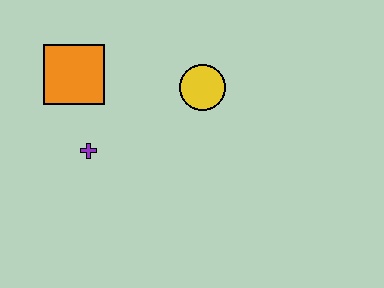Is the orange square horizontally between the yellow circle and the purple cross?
No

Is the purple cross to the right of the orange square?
Yes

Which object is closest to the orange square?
The purple cross is closest to the orange square.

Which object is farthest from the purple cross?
The yellow circle is farthest from the purple cross.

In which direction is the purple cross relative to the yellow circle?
The purple cross is to the left of the yellow circle.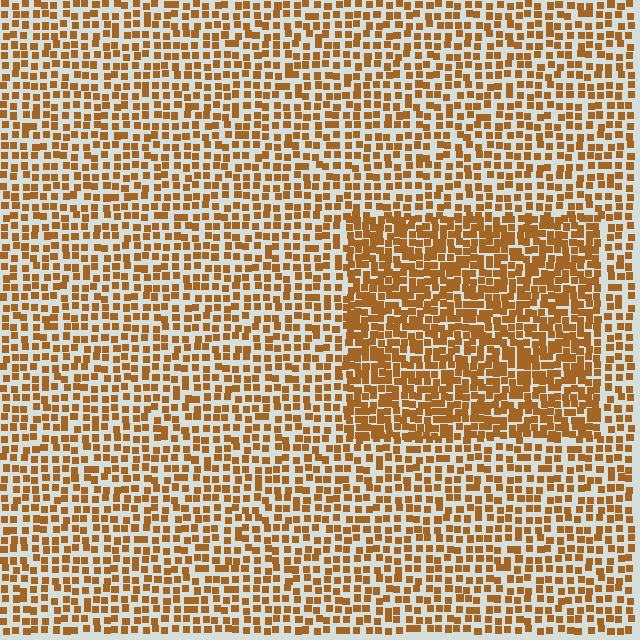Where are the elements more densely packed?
The elements are more densely packed inside the rectangle boundary.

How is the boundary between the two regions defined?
The boundary is defined by a change in element density (approximately 1.7x ratio). All elements are the same color, size, and shape.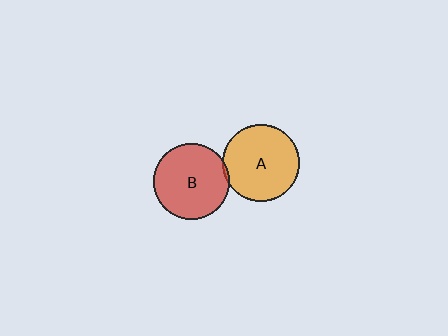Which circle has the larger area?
Circle A (orange).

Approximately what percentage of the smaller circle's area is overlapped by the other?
Approximately 5%.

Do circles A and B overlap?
Yes.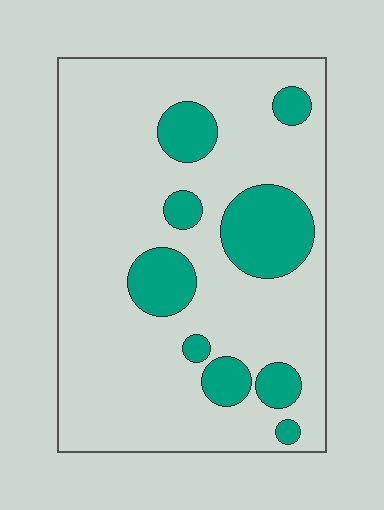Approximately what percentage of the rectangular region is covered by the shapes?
Approximately 20%.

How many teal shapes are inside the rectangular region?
9.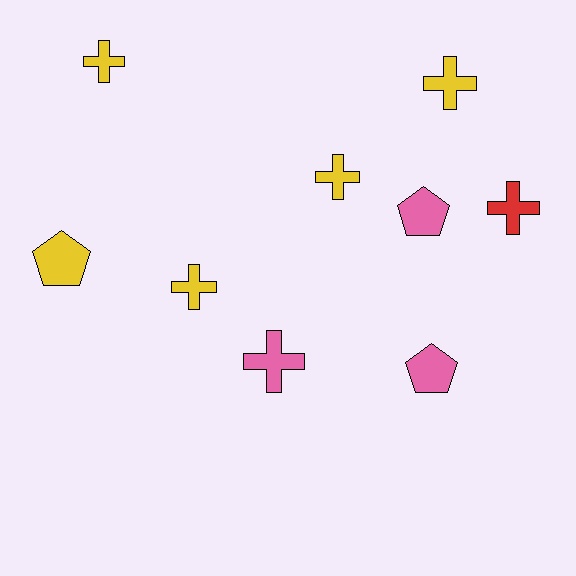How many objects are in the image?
There are 9 objects.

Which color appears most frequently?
Yellow, with 5 objects.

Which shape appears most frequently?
Cross, with 6 objects.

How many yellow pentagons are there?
There is 1 yellow pentagon.